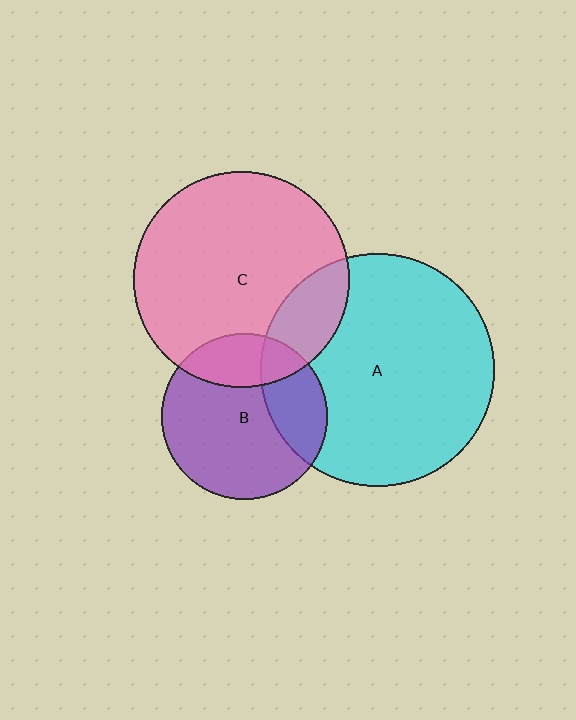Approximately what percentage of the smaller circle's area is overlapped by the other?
Approximately 25%.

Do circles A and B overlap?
Yes.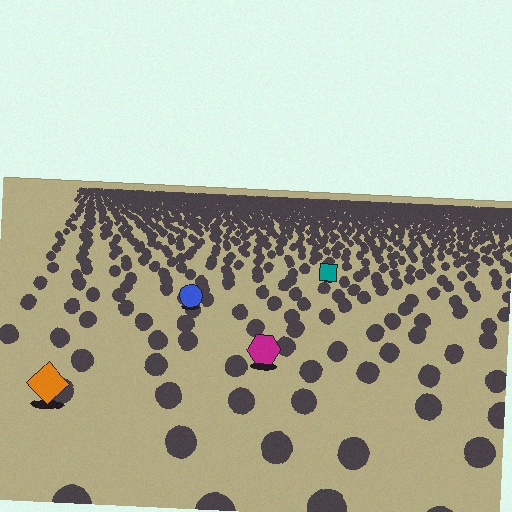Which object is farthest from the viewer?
The teal square is farthest from the viewer. It appears smaller and the ground texture around it is denser.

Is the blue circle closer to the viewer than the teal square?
Yes. The blue circle is closer — you can tell from the texture gradient: the ground texture is coarser near it.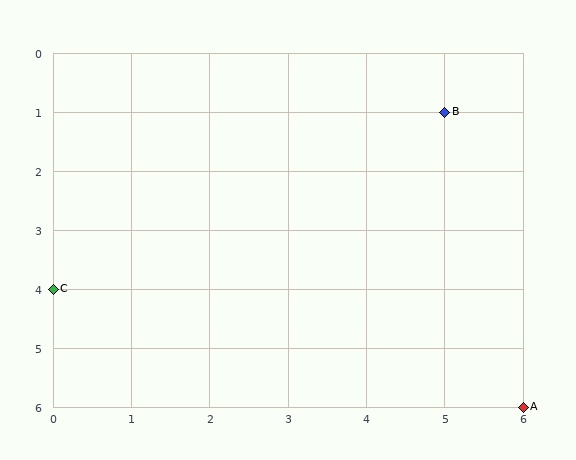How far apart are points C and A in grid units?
Points C and A are 6 columns and 2 rows apart (about 6.3 grid units diagonally).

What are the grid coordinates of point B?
Point B is at grid coordinates (5, 1).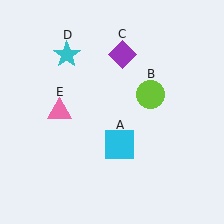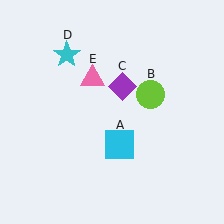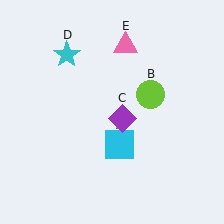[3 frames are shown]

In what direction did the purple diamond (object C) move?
The purple diamond (object C) moved down.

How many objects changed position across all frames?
2 objects changed position: purple diamond (object C), pink triangle (object E).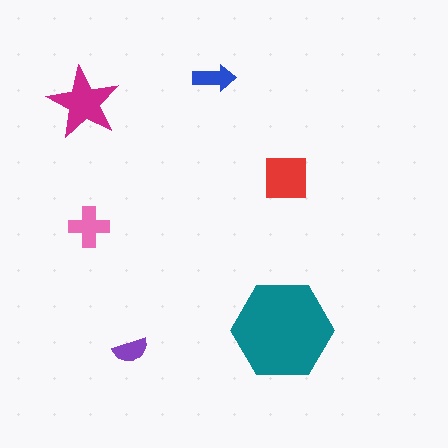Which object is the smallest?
The purple semicircle.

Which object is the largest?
The teal hexagon.